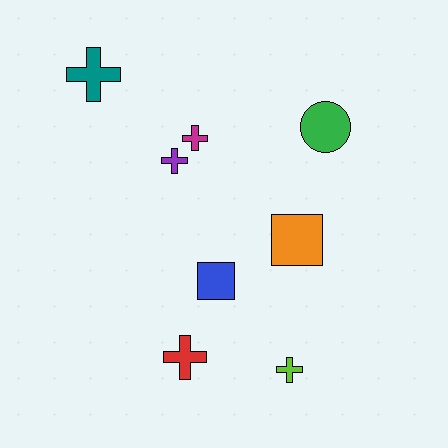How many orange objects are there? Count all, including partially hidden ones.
There is 1 orange object.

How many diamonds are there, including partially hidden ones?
There are no diamonds.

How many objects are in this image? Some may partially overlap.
There are 8 objects.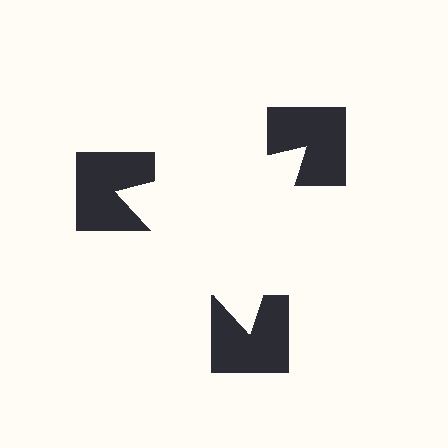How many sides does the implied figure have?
3 sides.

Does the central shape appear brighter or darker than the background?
It typically appears slightly brighter than the background, even though no actual brightness change is drawn.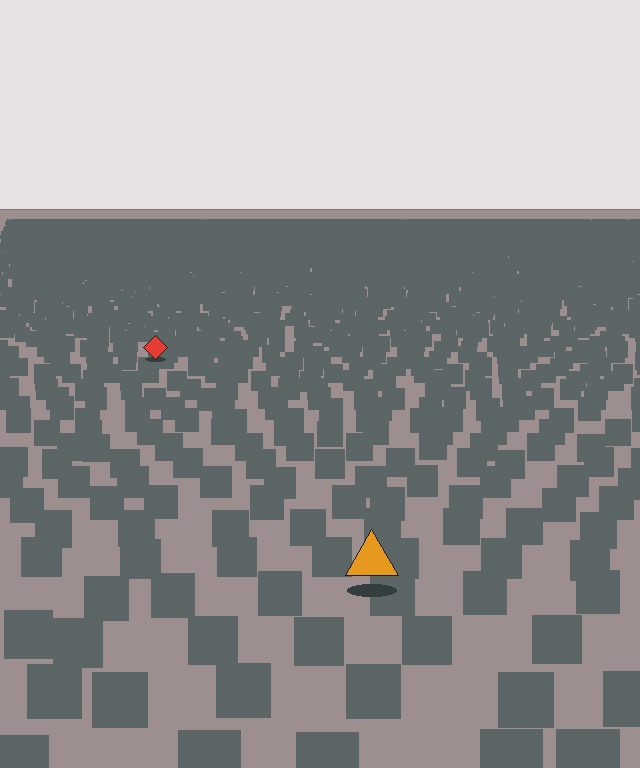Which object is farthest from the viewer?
The red diamond is farthest from the viewer. It appears smaller and the ground texture around it is denser.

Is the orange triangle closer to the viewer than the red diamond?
Yes. The orange triangle is closer — you can tell from the texture gradient: the ground texture is coarser near it.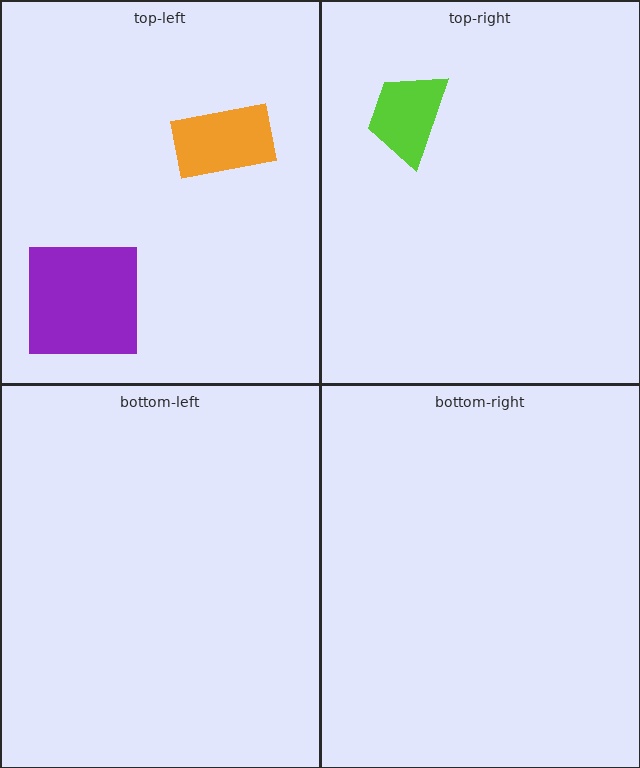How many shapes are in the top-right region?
1.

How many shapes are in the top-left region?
2.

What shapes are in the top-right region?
The lime trapezoid.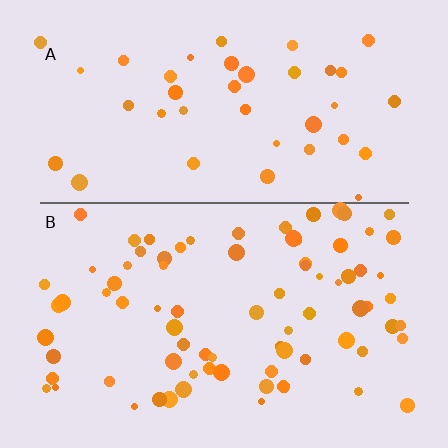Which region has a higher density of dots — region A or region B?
B (the bottom).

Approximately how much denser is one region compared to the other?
Approximately 2.0× — region B over region A.